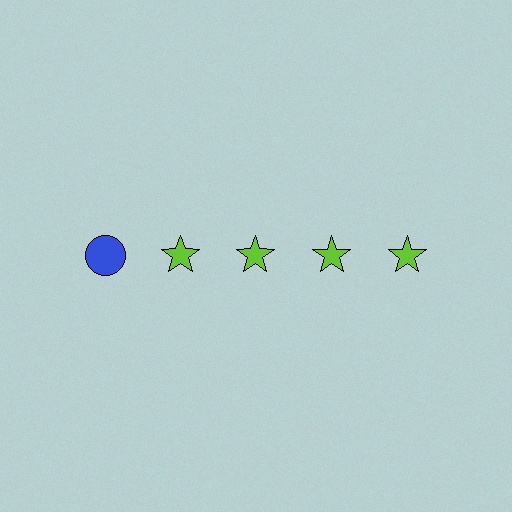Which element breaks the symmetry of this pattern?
The blue circle in the top row, leftmost column breaks the symmetry. All other shapes are lime stars.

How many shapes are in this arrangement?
There are 5 shapes arranged in a grid pattern.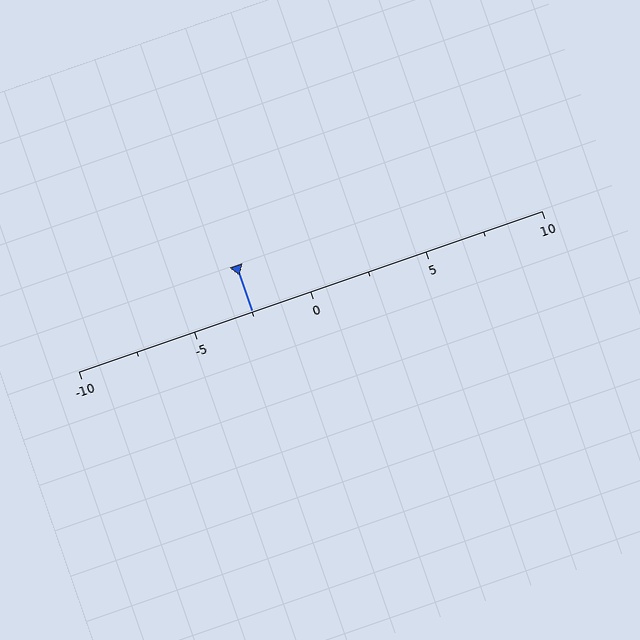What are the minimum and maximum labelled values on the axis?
The axis runs from -10 to 10.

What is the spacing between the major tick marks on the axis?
The major ticks are spaced 5 apart.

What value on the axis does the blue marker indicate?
The marker indicates approximately -2.5.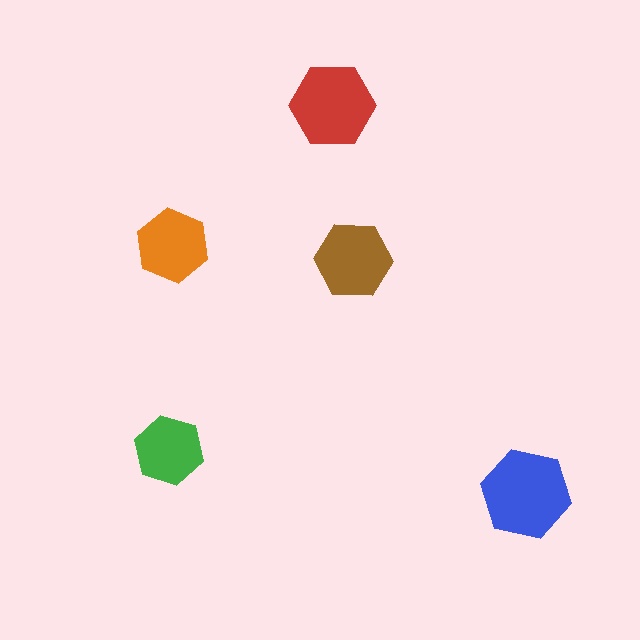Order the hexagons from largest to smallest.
the blue one, the red one, the brown one, the orange one, the green one.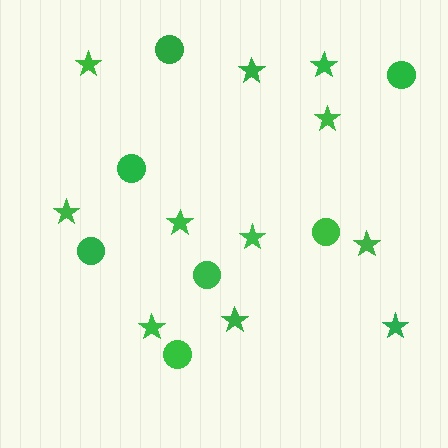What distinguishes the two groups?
There are 2 groups: one group of circles (7) and one group of stars (11).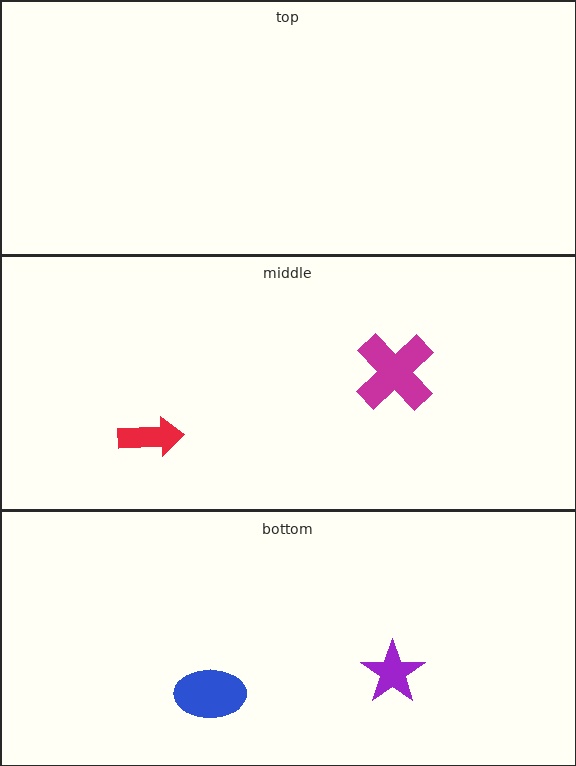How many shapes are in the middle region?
2.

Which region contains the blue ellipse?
The bottom region.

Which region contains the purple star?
The bottom region.